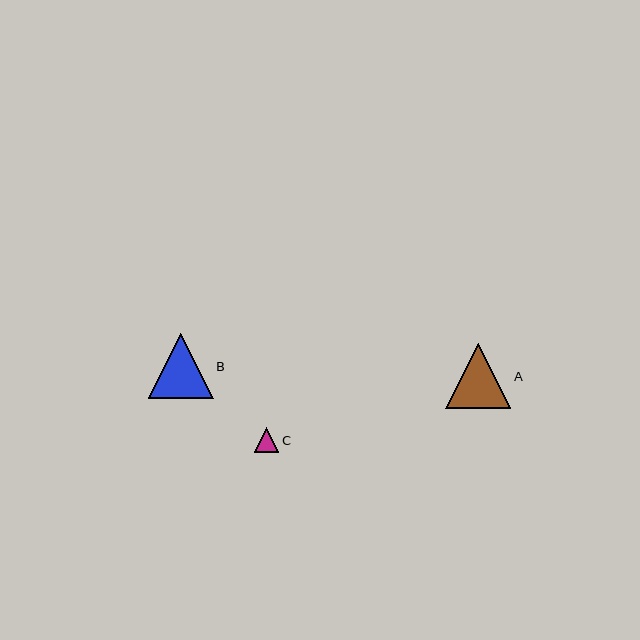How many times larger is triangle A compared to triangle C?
Triangle A is approximately 2.7 times the size of triangle C.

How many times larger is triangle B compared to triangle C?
Triangle B is approximately 2.7 times the size of triangle C.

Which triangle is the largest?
Triangle A is the largest with a size of approximately 65 pixels.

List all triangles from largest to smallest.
From largest to smallest: A, B, C.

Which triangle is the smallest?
Triangle C is the smallest with a size of approximately 24 pixels.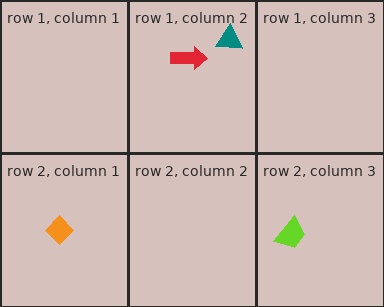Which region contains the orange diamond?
The row 2, column 1 region.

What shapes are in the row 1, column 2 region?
The red arrow, the teal triangle.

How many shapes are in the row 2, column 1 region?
1.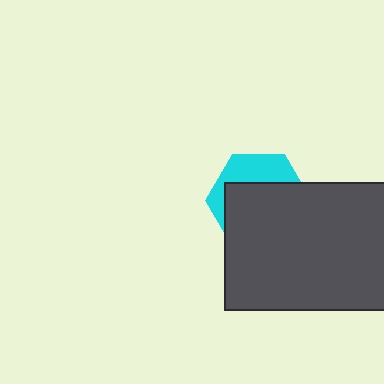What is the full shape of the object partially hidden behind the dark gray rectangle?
The partially hidden object is a cyan hexagon.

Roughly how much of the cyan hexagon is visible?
A small part of it is visible (roughly 33%).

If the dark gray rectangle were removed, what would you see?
You would see the complete cyan hexagon.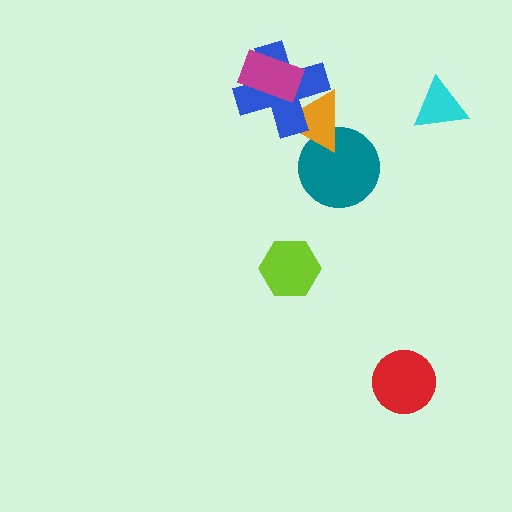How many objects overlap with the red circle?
0 objects overlap with the red circle.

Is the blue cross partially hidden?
Yes, it is partially covered by another shape.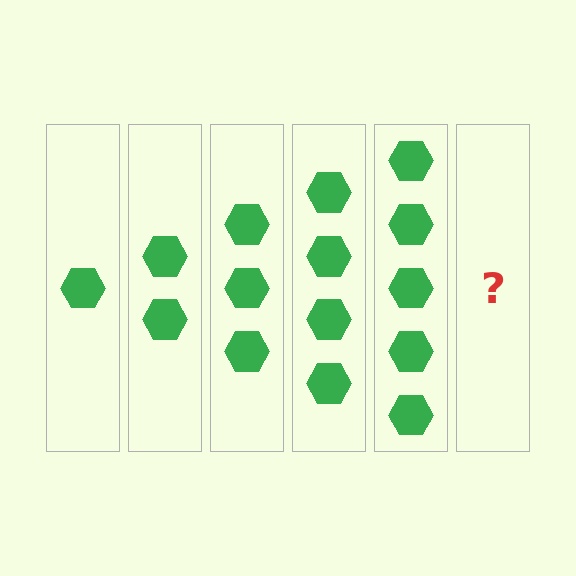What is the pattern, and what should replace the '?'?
The pattern is that each step adds one more hexagon. The '?' should be 6 hexagons.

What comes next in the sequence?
The next element should be 6 hexagons.